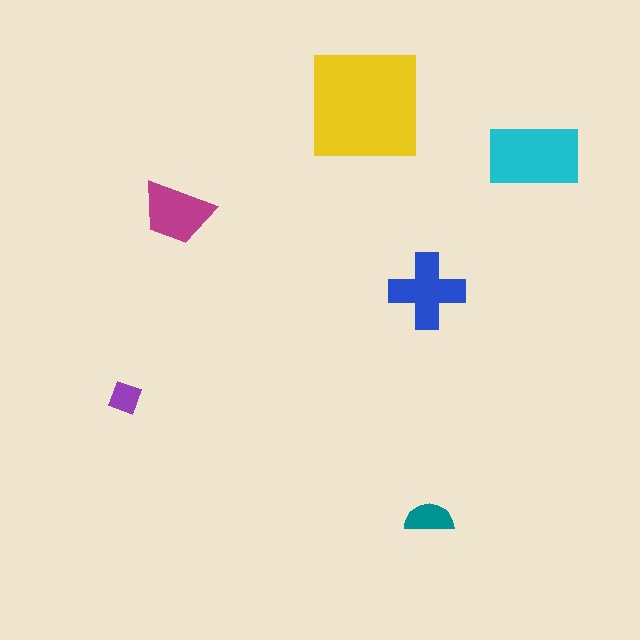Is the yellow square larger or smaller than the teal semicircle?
Larger.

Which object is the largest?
The yellow square.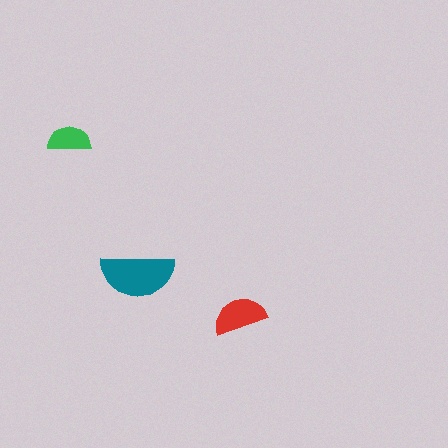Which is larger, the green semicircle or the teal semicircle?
The teal one.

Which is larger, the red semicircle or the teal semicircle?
The teal one.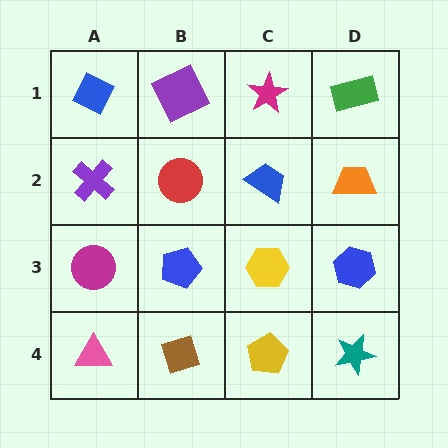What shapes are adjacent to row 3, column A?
A purple cross (row 2, column A), a pink triangle (row 4, column A), a blue pentagon (row 3, column B).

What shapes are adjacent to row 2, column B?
A purple square (row 1, column B), a blue pentagon (row 3, column B), a purple cross (row 2, column A), a blue trapezoid (row 2, column C).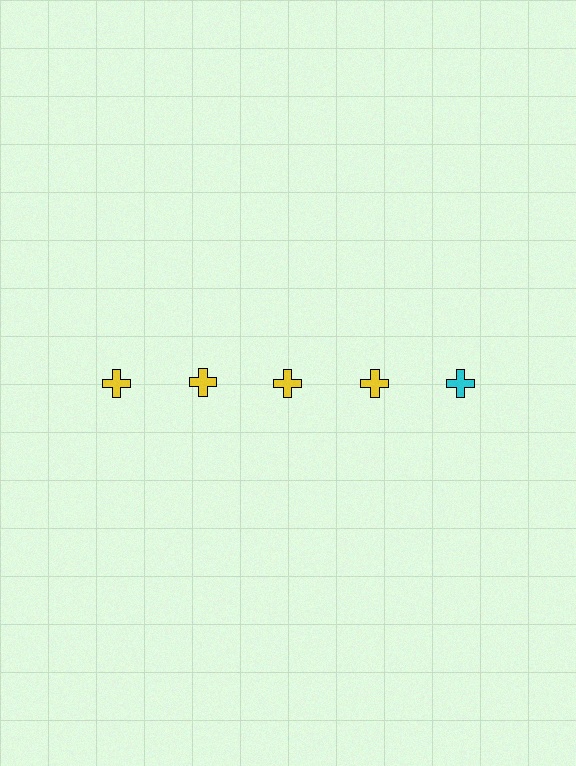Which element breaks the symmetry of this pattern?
The cyan cross in the top row, rightmost column breaks the symmetry. All other shapes are yellow crosses.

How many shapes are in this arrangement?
There are 5 shapes arranged in a grid pattern.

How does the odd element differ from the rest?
It has a different color: cyan instead of yellow.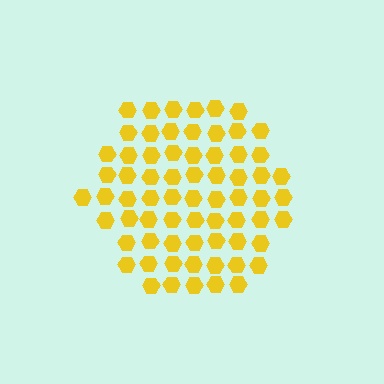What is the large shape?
The large shape is a hexagon.